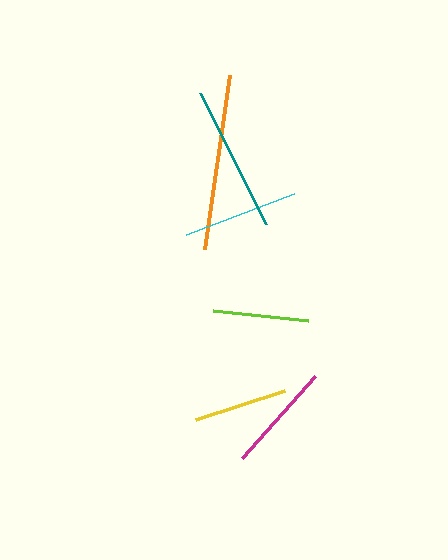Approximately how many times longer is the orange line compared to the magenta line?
The orange line is approximately 1.6 times the length of the magenta line.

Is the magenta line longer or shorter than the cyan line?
The cyan line is longer than the magenta line.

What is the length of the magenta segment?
The magenta segment is approximately 111 pixels long.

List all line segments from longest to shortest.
From longest to shortest: orange, teal, cyan, magenta, lime, yellow.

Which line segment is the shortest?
The yellow line is the shortest at approximately 94 pixels.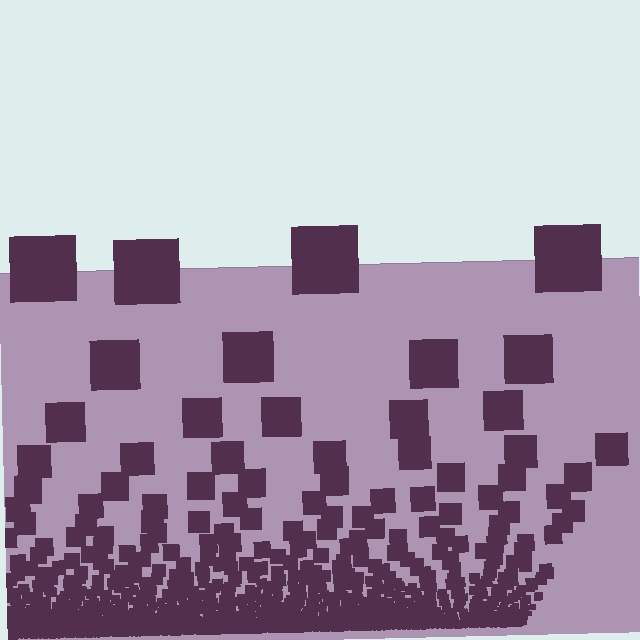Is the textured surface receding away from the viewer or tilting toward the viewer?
The surface appears to tilt toward the viewer. Texture elements get larger and sparser toward the top.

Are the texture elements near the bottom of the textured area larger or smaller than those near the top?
Smaller. The gradient is inverted — elements near the bottom are smaller and denser.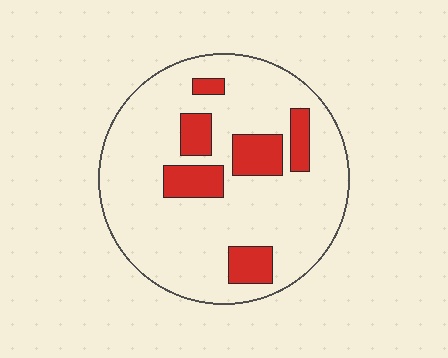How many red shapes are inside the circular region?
6.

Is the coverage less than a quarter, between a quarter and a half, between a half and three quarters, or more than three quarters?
Less than a quarter.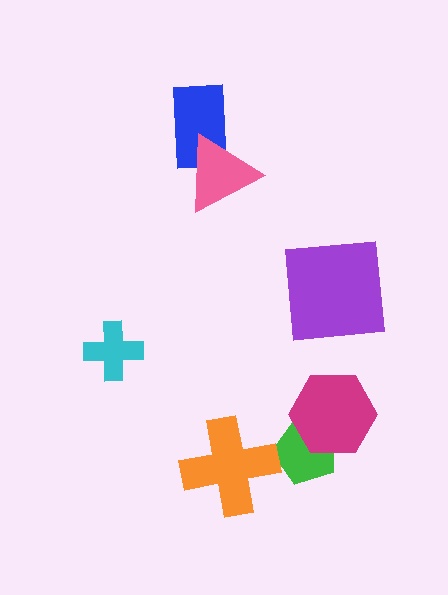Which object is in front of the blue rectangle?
The pink triangle is in front of the blue rectangle.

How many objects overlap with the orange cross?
0 objects overlap with the orange cross.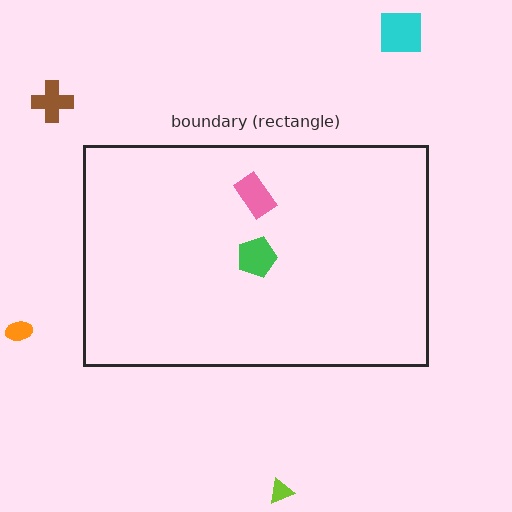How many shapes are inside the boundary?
2 inside, 4 outside.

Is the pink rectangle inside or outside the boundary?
Inside.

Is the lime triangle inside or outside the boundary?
Outside.